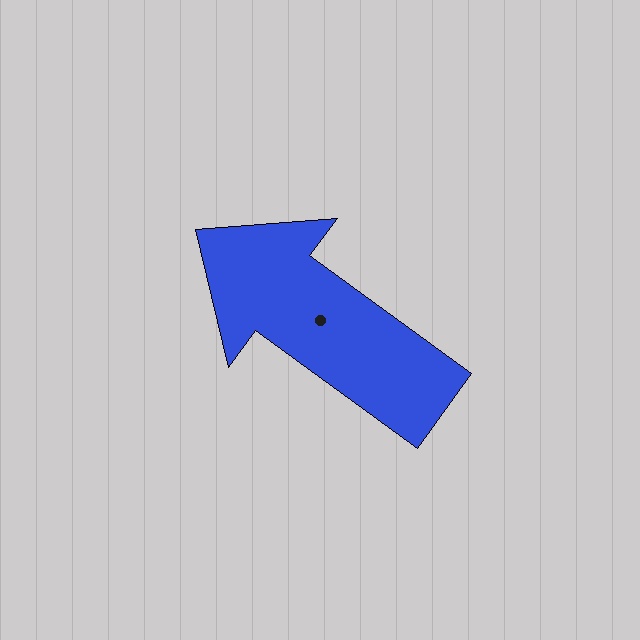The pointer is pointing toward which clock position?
Roughly 10 o'clock.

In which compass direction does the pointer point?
Northwest.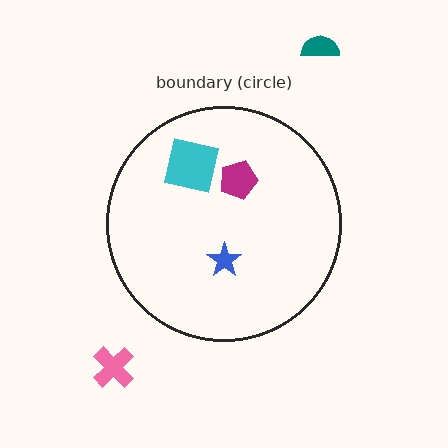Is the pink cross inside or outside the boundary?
Outside.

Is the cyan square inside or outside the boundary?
Inside.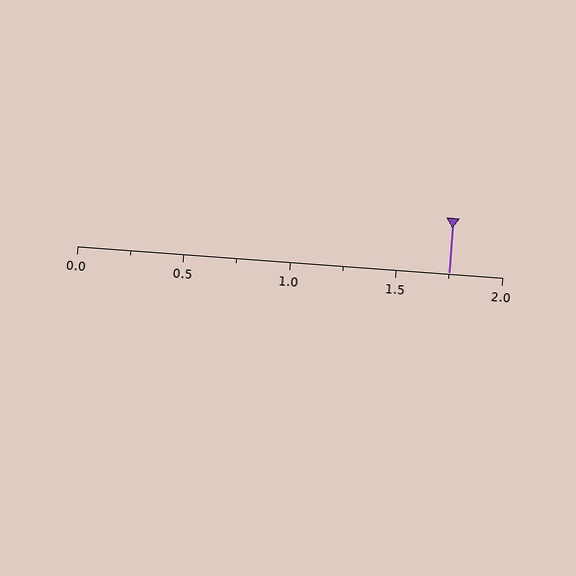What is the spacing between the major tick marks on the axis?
The major ticks are spaced 0.5 apart.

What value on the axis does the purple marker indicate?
The marker indicates approximately 1.75.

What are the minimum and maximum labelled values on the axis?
The axis runs from 0.0 to 2.0.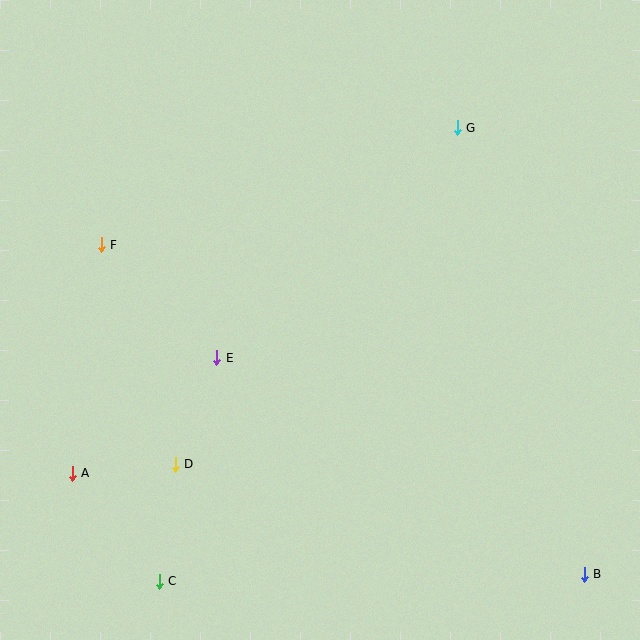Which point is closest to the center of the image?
Point E at (217, 358) is closest to the center.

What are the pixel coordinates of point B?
Point B is at (584, 574).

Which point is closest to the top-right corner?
Point G is closest to the top-right corner.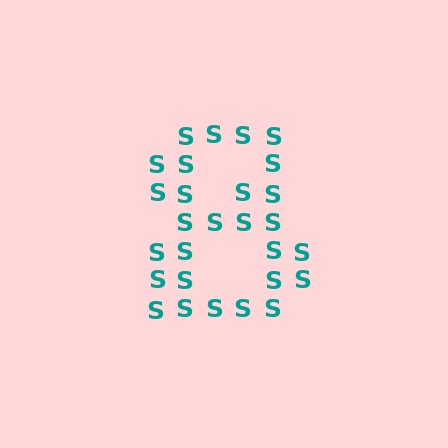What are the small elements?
The small elements are letter S's.